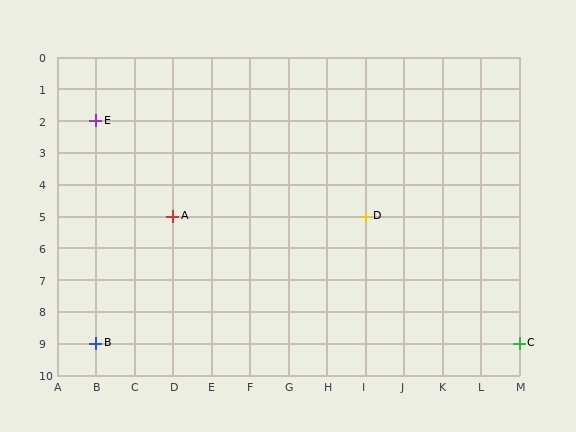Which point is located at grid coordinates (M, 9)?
Point C is at (M, 9).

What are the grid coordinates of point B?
Point B is at grid coordinates (B, 9).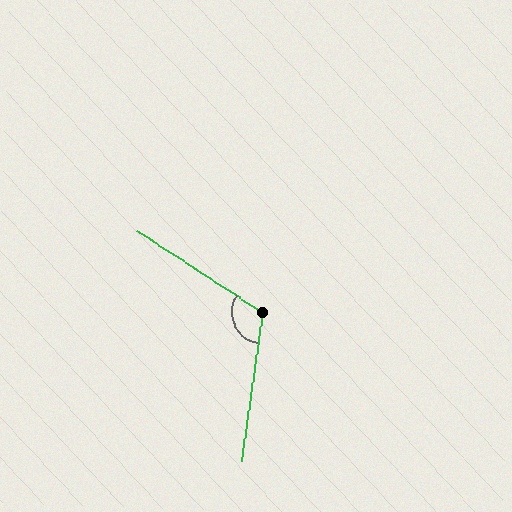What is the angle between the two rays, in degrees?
Approximately 115 degrees.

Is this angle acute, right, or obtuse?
It is obtuse.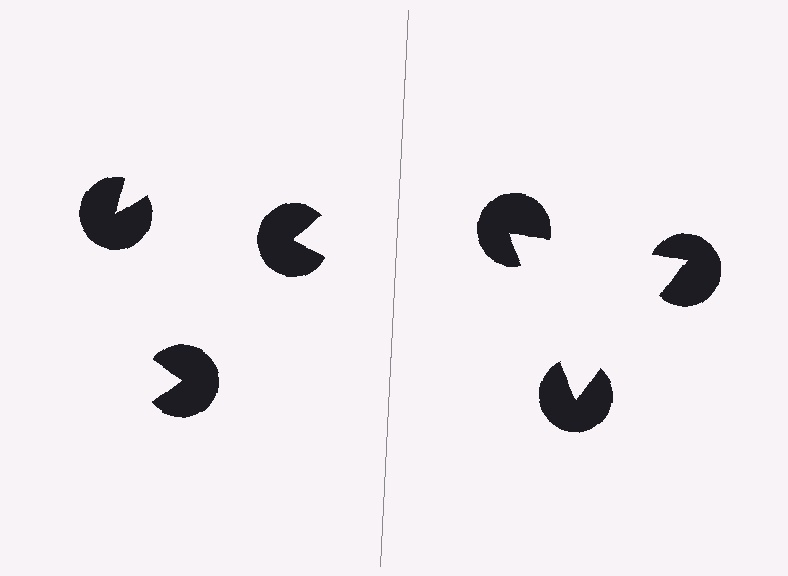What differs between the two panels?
The pac-man discs are positioned identically on both sides; only the wedge orientations differ. On the right they align to a triangle; on the left they are misaligned.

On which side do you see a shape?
An illusory triangle appears on the right side. On the left side the wedge cuts are rotated, so no coherent shape forms.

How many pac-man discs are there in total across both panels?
6 — 3 on each side.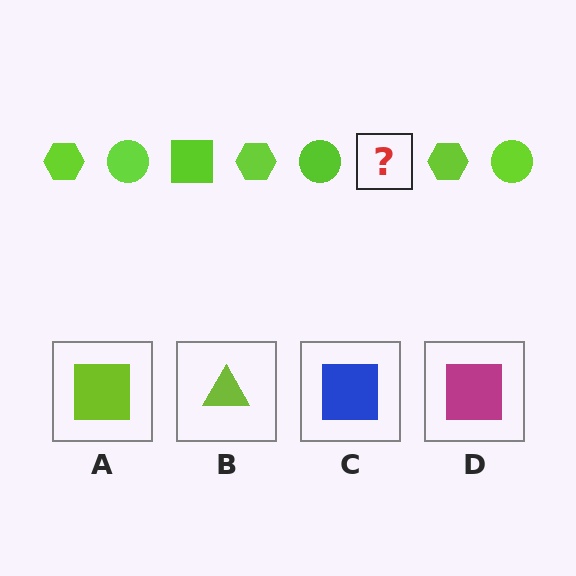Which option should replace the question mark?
Option A.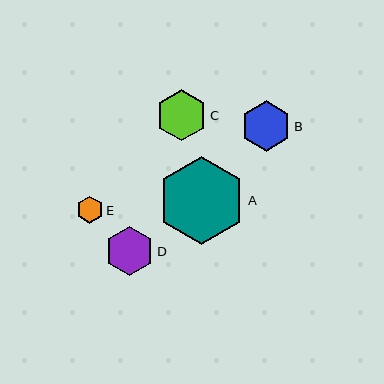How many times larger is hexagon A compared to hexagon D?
Hexagon A is approximately 1.8 times the size of hexagon D.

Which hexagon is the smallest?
Hexagon E is the smallest with a size of approximately 27 pixels.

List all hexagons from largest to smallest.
From largest to smallest: A, C, B, D, E.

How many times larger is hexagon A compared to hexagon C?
Hexagon A is approximately 1.7 times the size of hexagon C.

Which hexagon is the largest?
Hexagon A is the largest with a size of approximately 88 pixels.